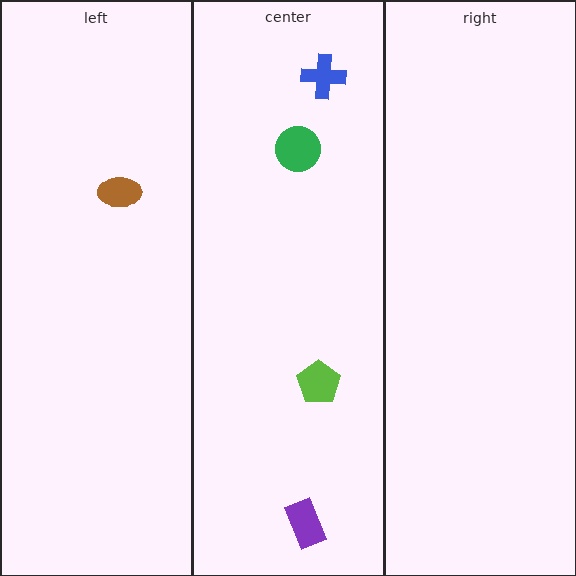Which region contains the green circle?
The center region.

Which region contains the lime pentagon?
The center region.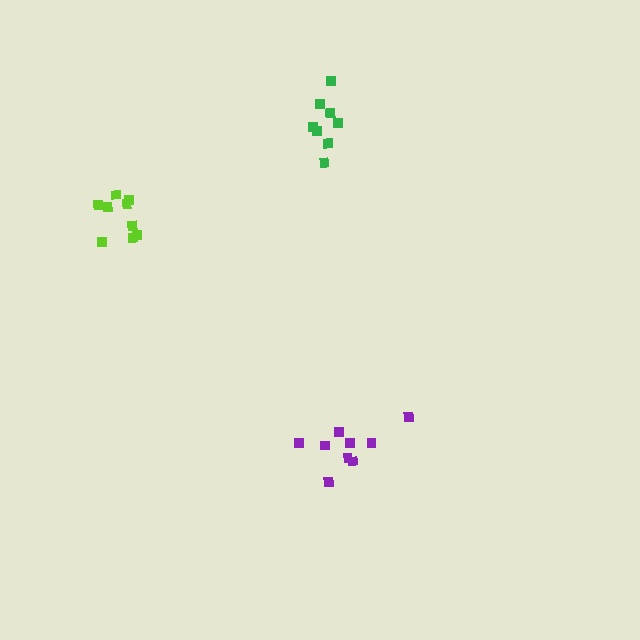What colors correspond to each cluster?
The clusters are colored: green, purple, lime.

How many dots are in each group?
Group 1: 8 dots, Group 2: 9 dots, Group 3: 9 dots (26 total).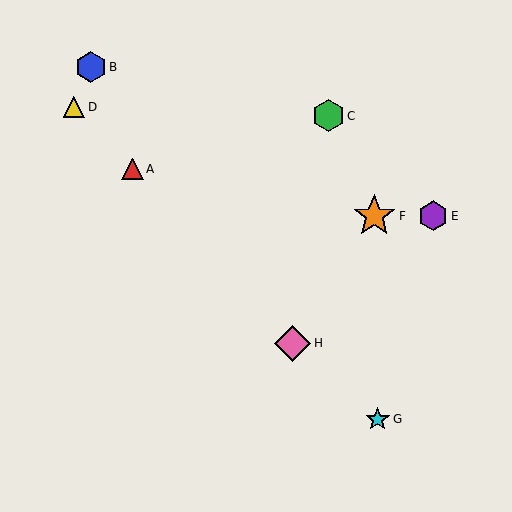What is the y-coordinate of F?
Object F is at y≈216.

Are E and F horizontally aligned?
Yes, both are at y≈216.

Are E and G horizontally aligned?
No, E is at y≈216 and G is at y≈419.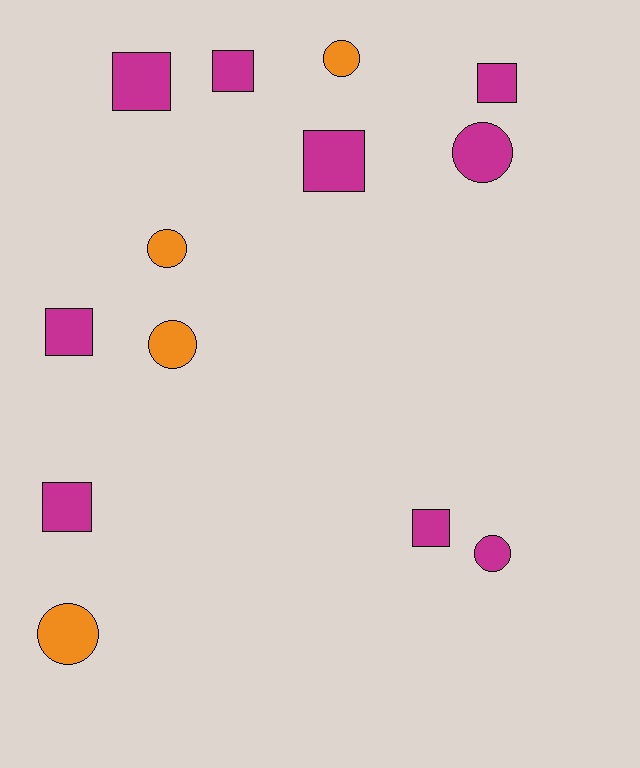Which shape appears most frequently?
Square, with 7 objects.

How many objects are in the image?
There are 13 objects.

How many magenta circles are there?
There are 2 magenta circles.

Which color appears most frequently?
Magenta, with 9 objects.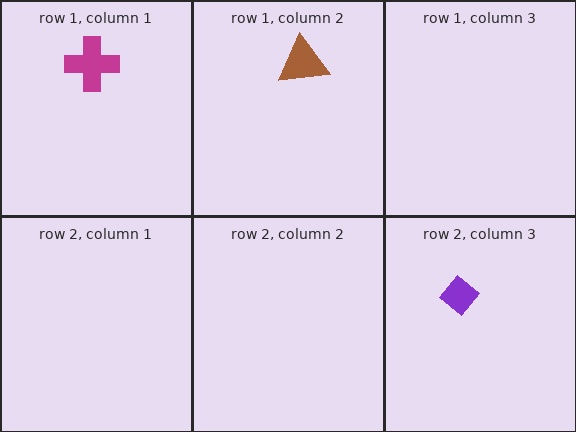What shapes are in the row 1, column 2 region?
The brown triangle.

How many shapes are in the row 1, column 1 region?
1.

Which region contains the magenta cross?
The row 1, column 1 region.